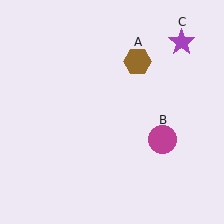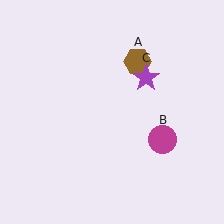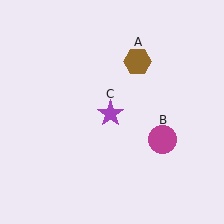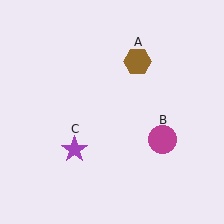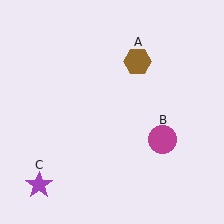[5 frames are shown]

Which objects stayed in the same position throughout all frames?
Brown hexagon (object A) and magenta circle (object B) remained stationary.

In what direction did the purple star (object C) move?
The purple star (object C) moved down and to the left.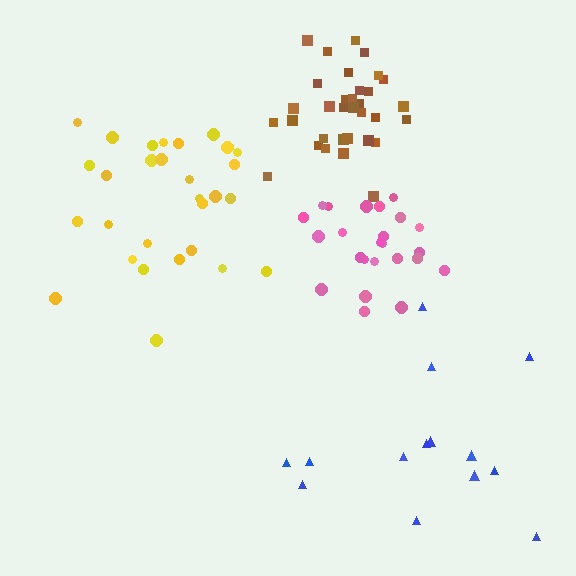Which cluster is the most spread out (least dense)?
Blue.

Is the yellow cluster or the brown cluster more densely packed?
Brown.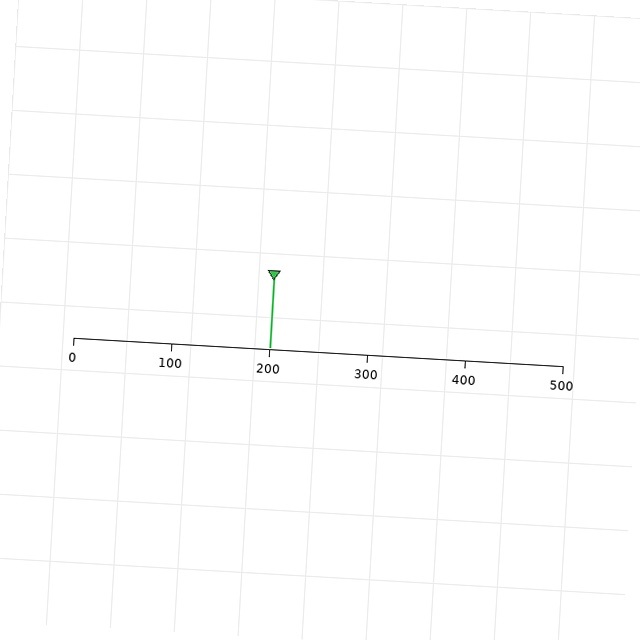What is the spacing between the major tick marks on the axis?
The major ticks are spaced 100 apart.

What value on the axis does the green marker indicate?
The marker indicates approximately 200.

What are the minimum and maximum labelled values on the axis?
The axis runs from 0 to 500.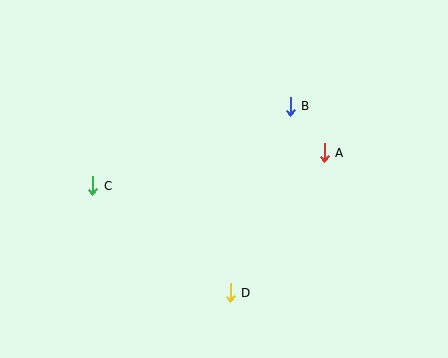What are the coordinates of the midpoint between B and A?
The midpoint between B and A is at (307, 129).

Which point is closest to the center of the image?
Point B at (290, 106) is closest to the center.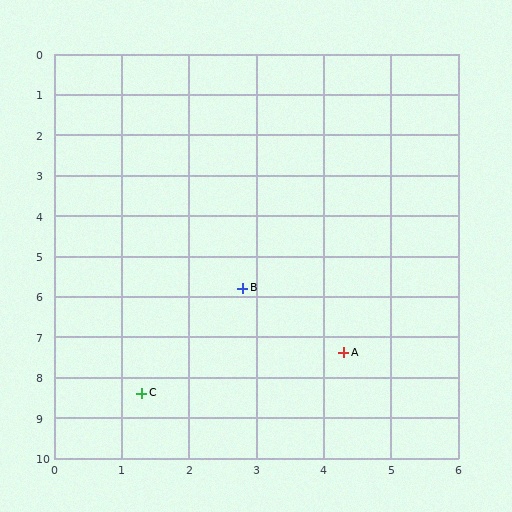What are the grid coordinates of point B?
Point B is at approximately (2.8, 5.8).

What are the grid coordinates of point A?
Point A is at approximately (4.3, 7.4).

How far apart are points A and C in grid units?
Points A and C are about 3.2 grid units apart.